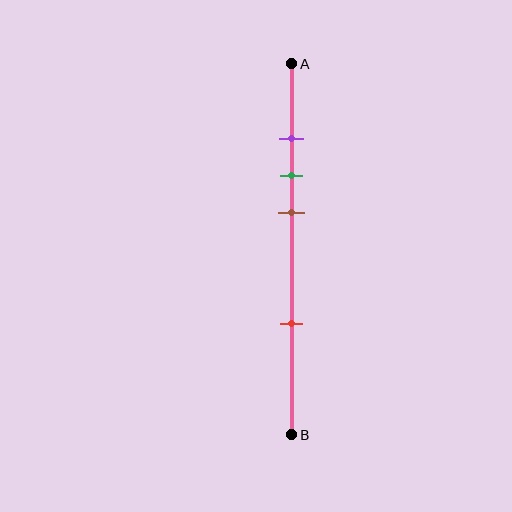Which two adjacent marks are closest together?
The purple and green marks are the closest adjacent pair.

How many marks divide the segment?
There are 4 marks dividing the segment.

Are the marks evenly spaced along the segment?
No, the marks are not evenly spaced.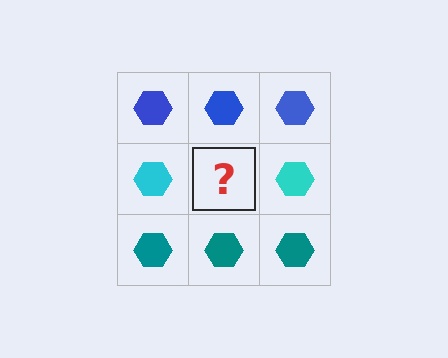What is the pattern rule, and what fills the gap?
The rule is that each row has a consistent color. The gap should be filled with a cyan hexagon.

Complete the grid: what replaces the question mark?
The question mark should be replaced with a cyan hexagon.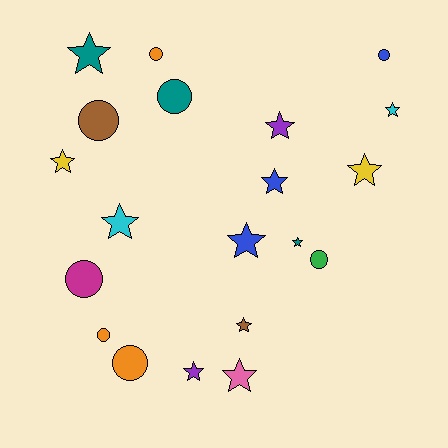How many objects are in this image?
There are 20 objects.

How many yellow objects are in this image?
There are 2 yellow objects.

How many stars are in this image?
There are 12 stars.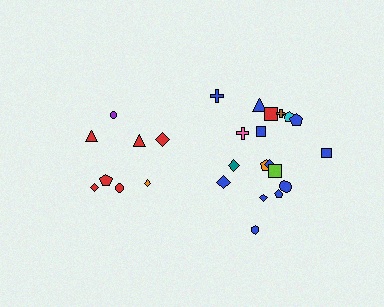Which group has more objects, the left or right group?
The right group.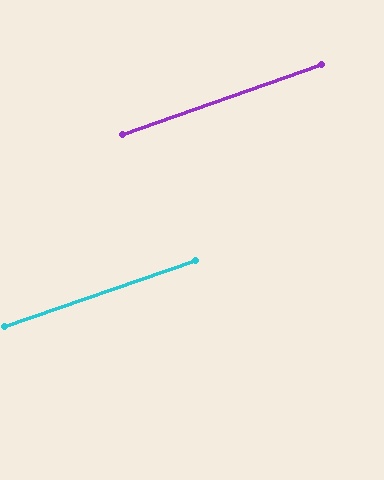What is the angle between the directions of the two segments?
Approximately 1 degree.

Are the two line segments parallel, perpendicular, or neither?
Parallel — their directions differ by only 0.6°.